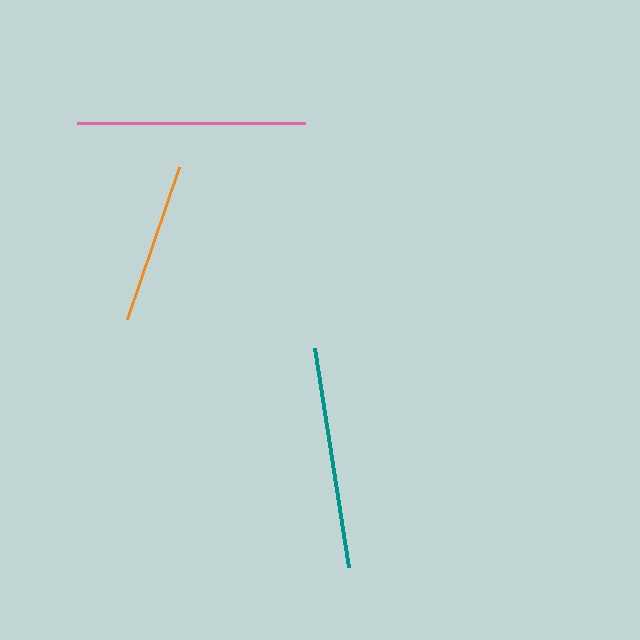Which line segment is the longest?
The pink line is the longest at approximately 228 pixels.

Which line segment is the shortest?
The orange line is the shortest at approximately 161 pixels.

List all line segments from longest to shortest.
From longest to shortest: pink, teal, orange.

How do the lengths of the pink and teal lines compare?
The pink and teal lines are approximately the same length.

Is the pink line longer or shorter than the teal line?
The pink line is longer than the teal line.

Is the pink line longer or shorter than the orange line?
The pink line is longer than the orange line.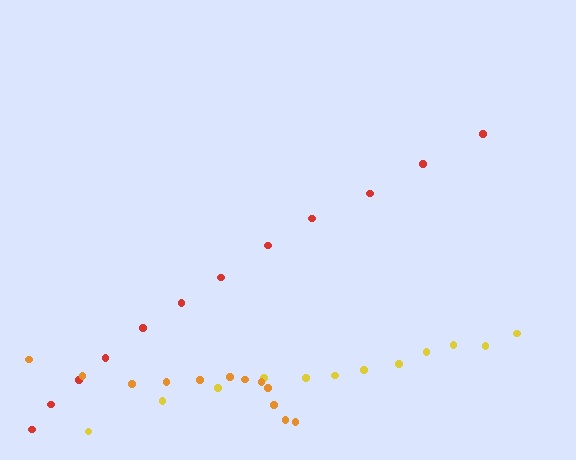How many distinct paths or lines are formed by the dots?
There are 3 distinct paths.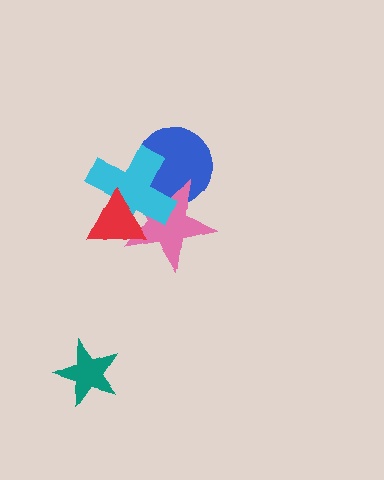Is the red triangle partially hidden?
No, no other shape covers it.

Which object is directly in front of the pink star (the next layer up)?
The cyan cross is directly in front of the pink star.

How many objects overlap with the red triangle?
2 objects overlap with the red triangle.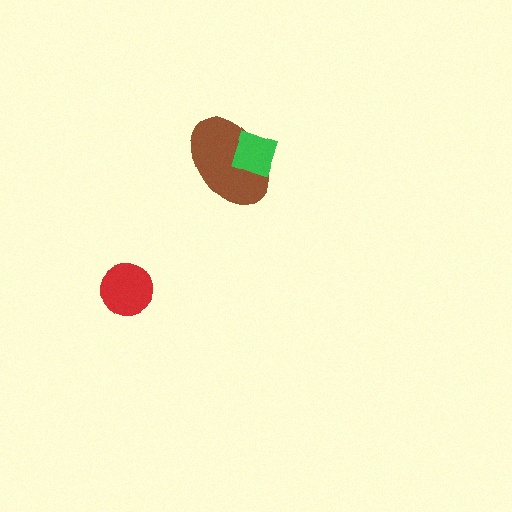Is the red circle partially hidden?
No, no other shape covers it.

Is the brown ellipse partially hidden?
Yes, it is partially covered by another shape.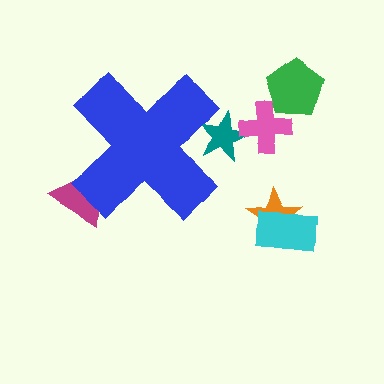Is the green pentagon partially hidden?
No, the green pentagon is fully visible.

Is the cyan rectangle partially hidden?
No, the cyan rectangle is fully visible.